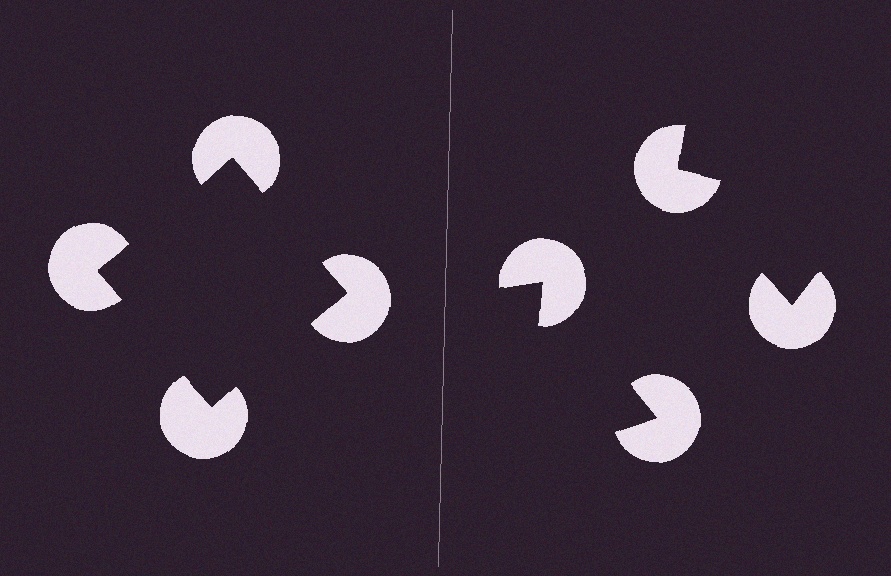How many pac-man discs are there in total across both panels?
8 — 4 on each side.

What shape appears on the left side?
An illusory square.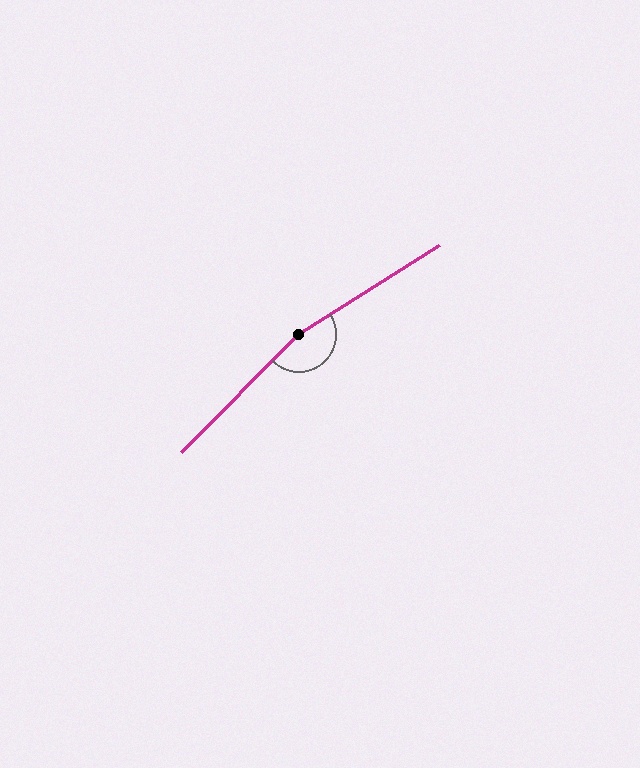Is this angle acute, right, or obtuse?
It is obtuse.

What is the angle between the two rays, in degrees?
Approximately 167 degrees.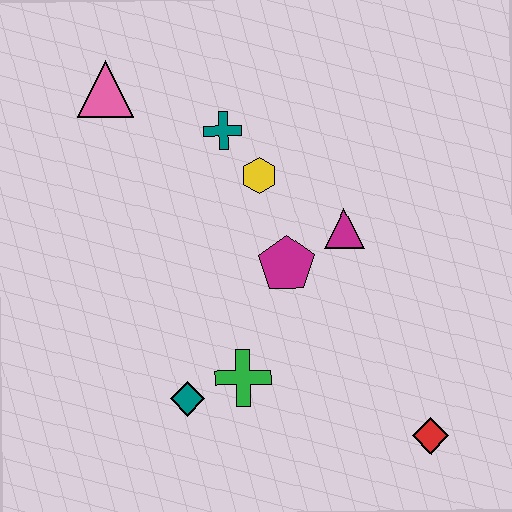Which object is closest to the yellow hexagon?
The teal cross is closest to the yellow hexagon.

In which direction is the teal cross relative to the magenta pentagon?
The teal cross is above the magenta pentagon.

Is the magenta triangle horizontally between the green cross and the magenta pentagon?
No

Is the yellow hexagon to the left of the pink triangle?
No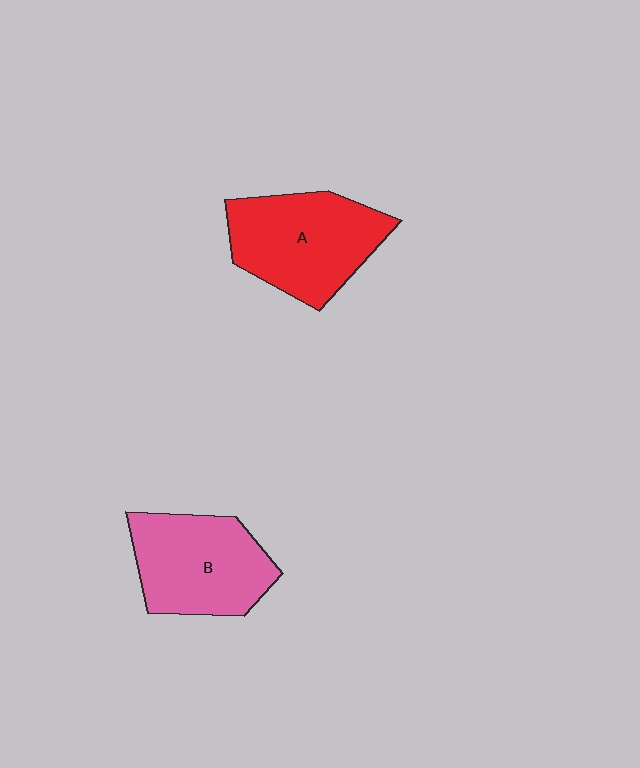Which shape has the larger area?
Shape A (red).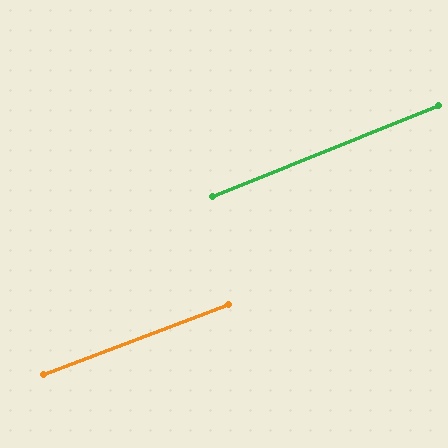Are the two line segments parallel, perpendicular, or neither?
Parallel — their directions differ by only 1.1°.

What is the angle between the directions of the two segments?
Approximately 1 degree.